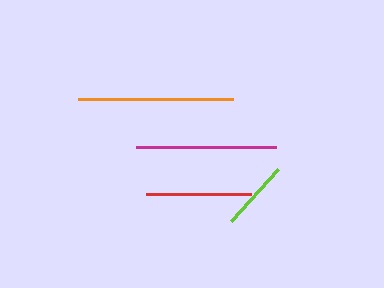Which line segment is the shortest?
The lime line is the shortest at approximately 69 pixels.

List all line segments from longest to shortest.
From longest to shortest: orange, magenta, red, lime.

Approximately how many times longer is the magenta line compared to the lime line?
The magenta line is approximately 2.0 times the length of the lime line.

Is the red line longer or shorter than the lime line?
The red line is longer than the lime line.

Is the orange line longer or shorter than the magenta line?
The orange line is longer than the magenta line.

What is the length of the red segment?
The red segment is approximately 105 pixels long.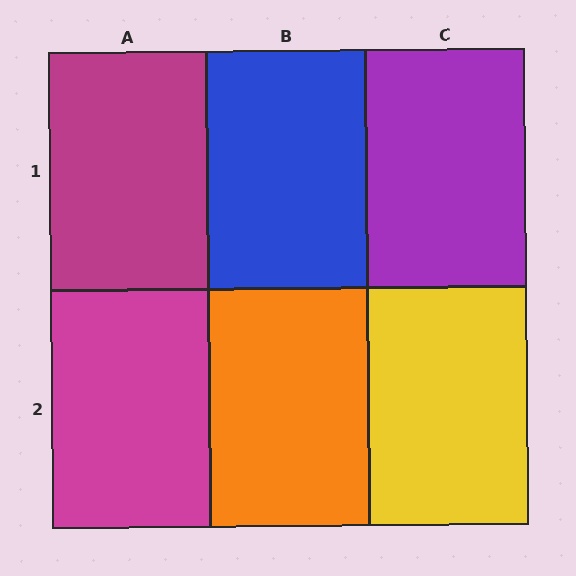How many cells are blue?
1 cell is blue.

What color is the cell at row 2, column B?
Orange.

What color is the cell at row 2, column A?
Magenta.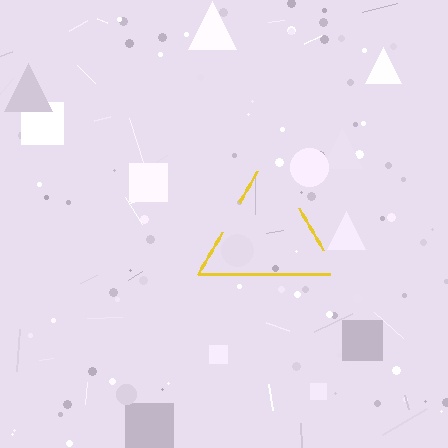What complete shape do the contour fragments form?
The contour fragments form a triangle.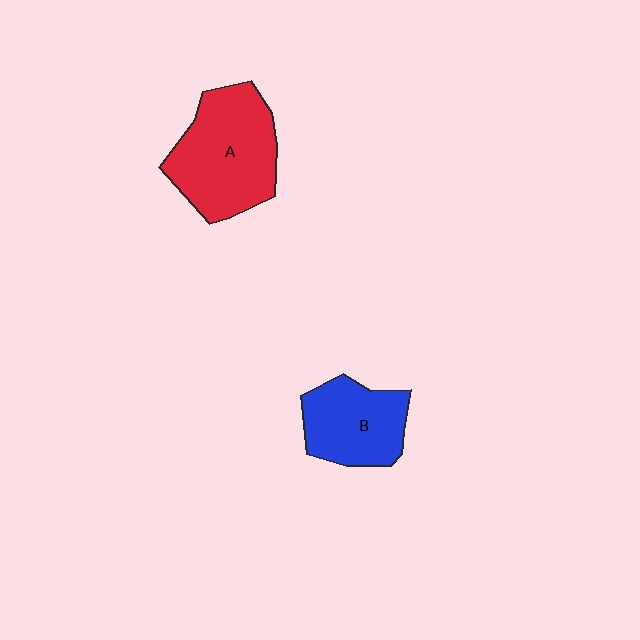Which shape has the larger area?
Shape A (red).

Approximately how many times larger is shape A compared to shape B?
Approximately 1.4 times.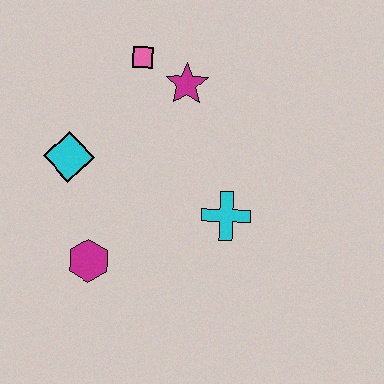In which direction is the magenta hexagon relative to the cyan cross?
The magenta hexagon is to the left of the cyan cross.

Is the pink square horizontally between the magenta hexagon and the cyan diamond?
No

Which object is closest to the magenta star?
The pink square is closest to the magenta star.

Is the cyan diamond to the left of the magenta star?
Yes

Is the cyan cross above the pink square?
No